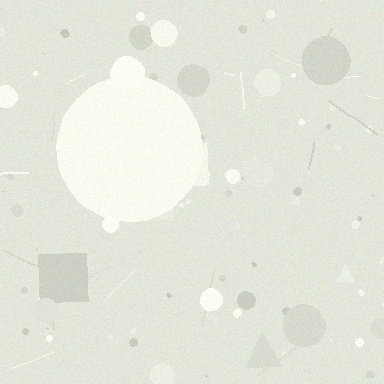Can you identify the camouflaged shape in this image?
The camouflaged shape is a circle.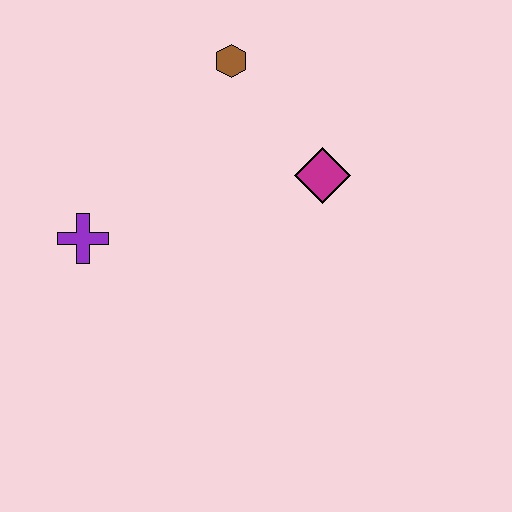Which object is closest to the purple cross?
The brown hexagon is closest to the purple cross.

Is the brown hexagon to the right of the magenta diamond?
No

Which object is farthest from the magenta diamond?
The purple cross is farthest from the magenta diamond.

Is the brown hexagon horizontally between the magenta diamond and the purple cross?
Yes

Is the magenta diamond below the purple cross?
No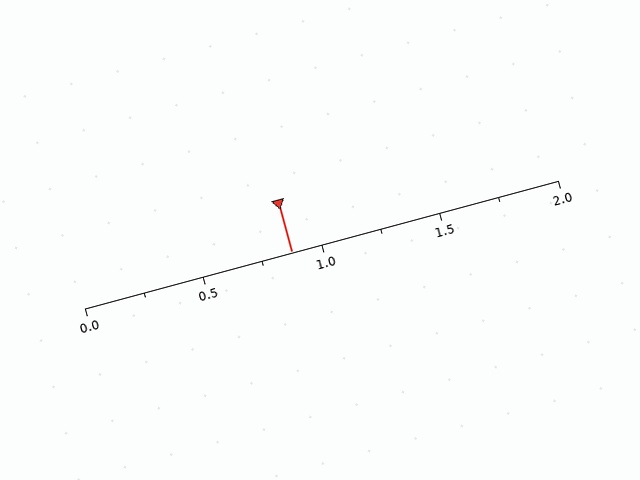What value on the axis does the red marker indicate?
The marker indicates approximately 0.88.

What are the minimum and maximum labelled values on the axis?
The axis runs from 0.0 to 2.0.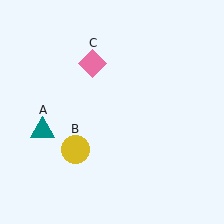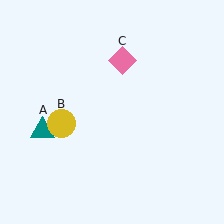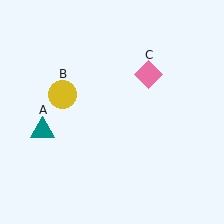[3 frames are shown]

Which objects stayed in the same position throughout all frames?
Teal triangle (object A) remained stationary.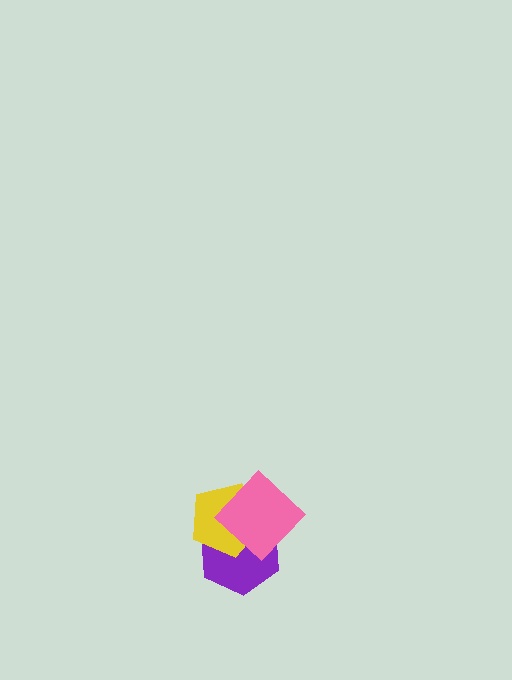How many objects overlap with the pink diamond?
2 objects overlap with the pink diamond.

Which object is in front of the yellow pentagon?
The pink diamond is in front of the yellow pentagon.